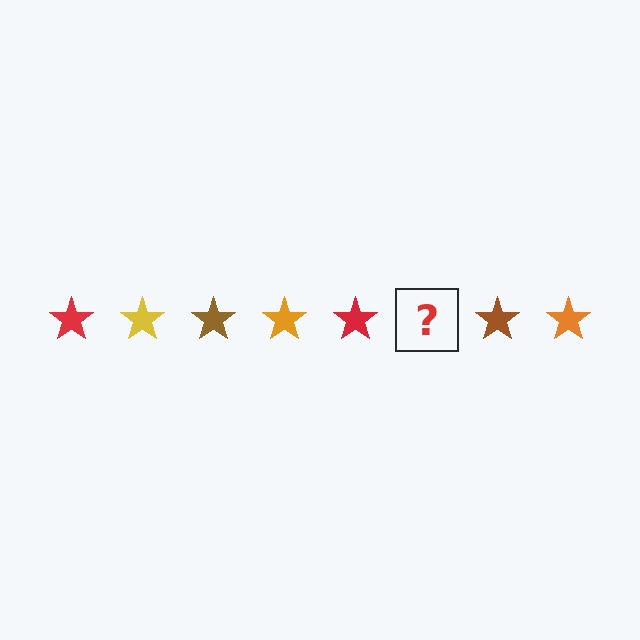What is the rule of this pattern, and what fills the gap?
The rule is that the pattern cycles through red, yellow, brown, orange stars. The gap should be filled with a yellow star.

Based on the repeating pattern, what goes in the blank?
The blank should be a yellow star.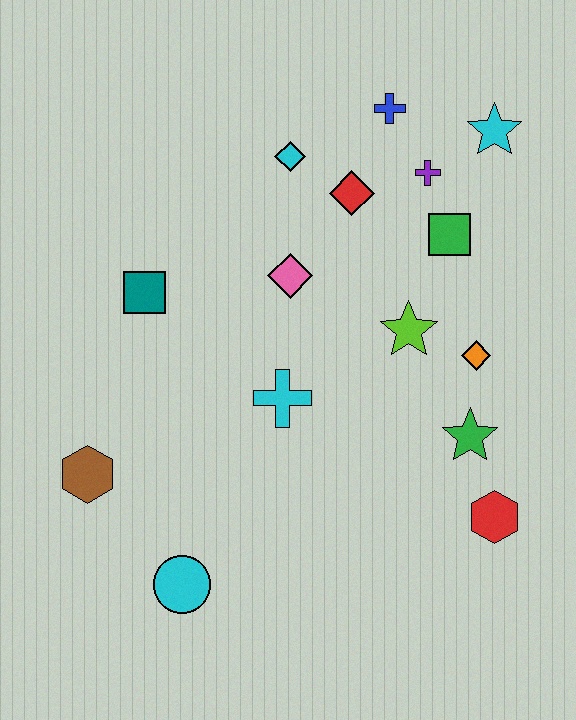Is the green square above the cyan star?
No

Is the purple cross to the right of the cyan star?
No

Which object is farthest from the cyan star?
The cyan circle is farthest from the cyan star.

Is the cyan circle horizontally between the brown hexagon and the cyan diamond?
Yes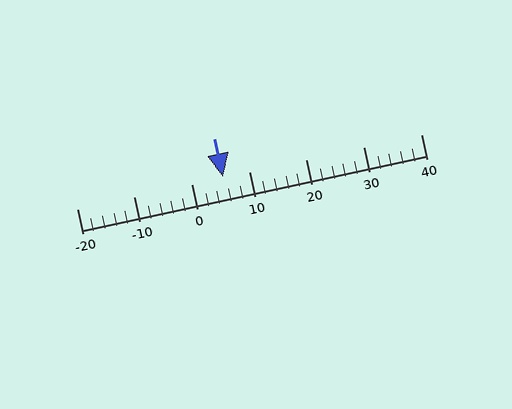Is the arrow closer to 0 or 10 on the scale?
The arrow is closer to 10.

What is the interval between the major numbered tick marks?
The major tick marks are spaced 10 units apart.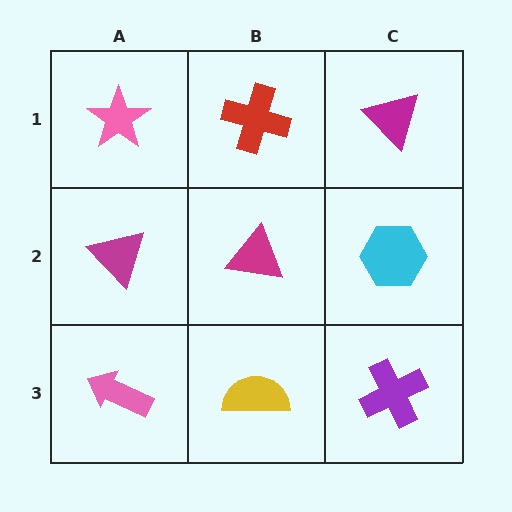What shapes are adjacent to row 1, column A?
A magenta triangle (row 2, column A), a red cross (row 1, column B).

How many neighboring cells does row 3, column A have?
2.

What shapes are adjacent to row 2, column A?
A pink star (row 1, column A), a pink arrow (row 3, column A), a magenta triangle (row 2, column B).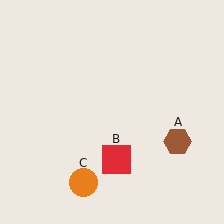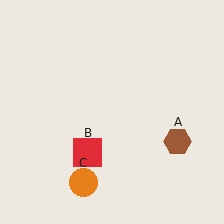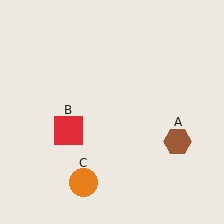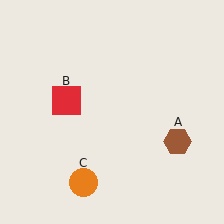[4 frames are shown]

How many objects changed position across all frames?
1 object changed position: red square (object B).